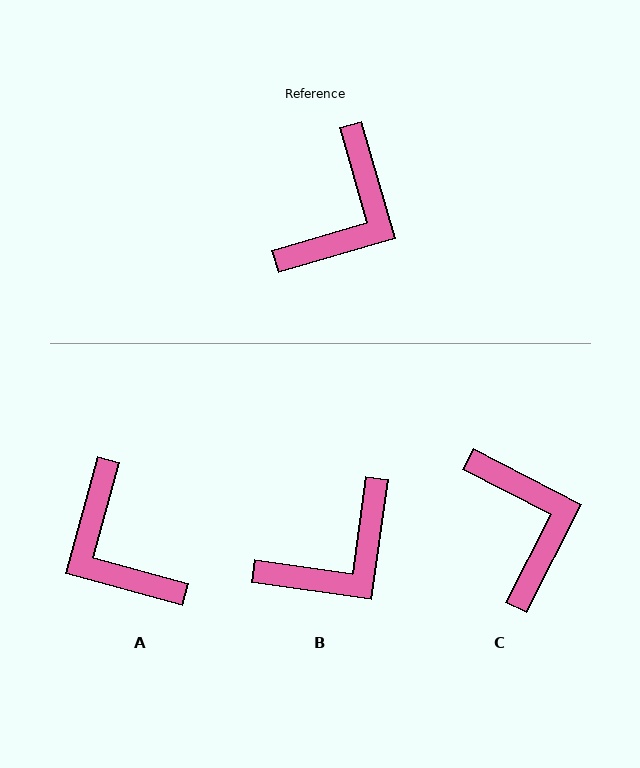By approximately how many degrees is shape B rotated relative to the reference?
Approximately 24 degrees clockwise.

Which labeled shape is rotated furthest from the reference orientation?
A, about 122 degrees away.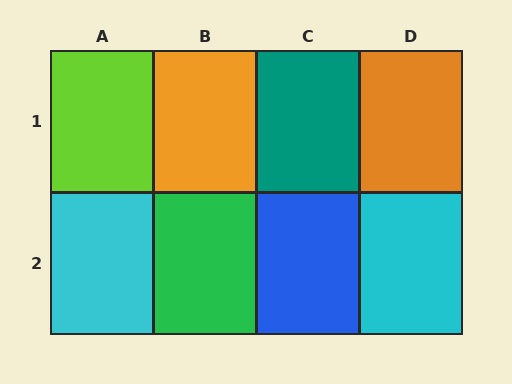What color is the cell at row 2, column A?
Cyan.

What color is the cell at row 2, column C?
Blue.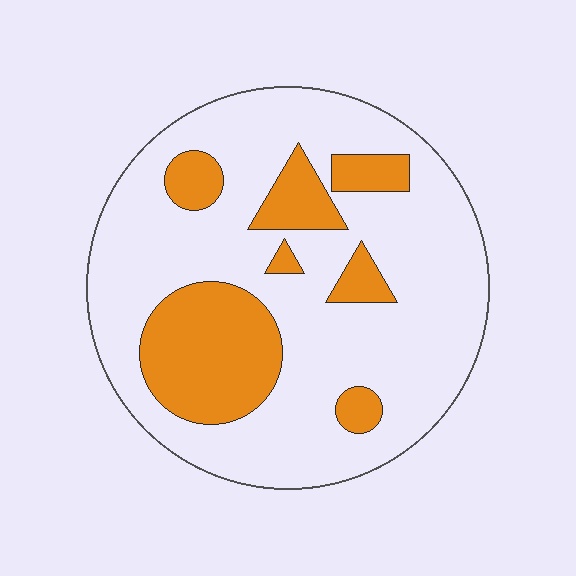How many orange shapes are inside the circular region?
7.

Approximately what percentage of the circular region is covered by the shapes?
Approximately 25%.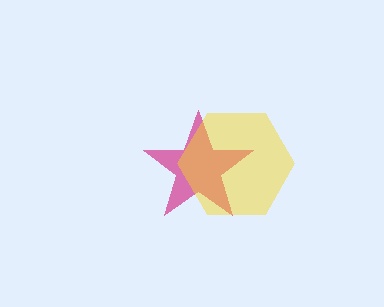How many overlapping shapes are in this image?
There are 2 overlapping shapes in the image.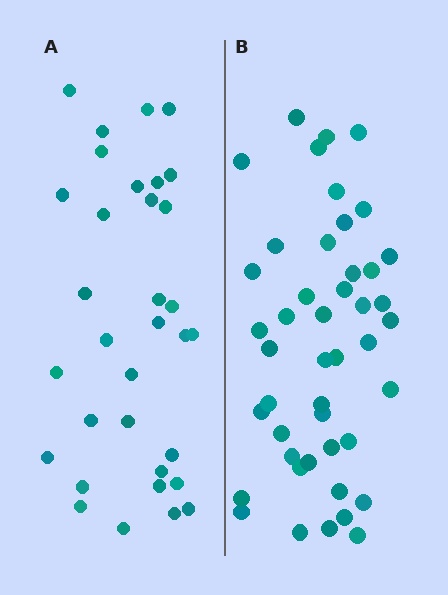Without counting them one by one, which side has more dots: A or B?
Region B (the right region) has more dots.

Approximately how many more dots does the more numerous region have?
Region B has roughly 12 or so more dots than region A.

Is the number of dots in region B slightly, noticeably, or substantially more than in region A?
Region B has noticeably more, but not dramatically so. The ratio is roughly 1.4 to 1.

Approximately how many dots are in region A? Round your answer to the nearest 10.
About 30 dots. (The exact count is 33, which rounds to 30.)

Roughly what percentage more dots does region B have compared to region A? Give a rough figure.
About 35% more.